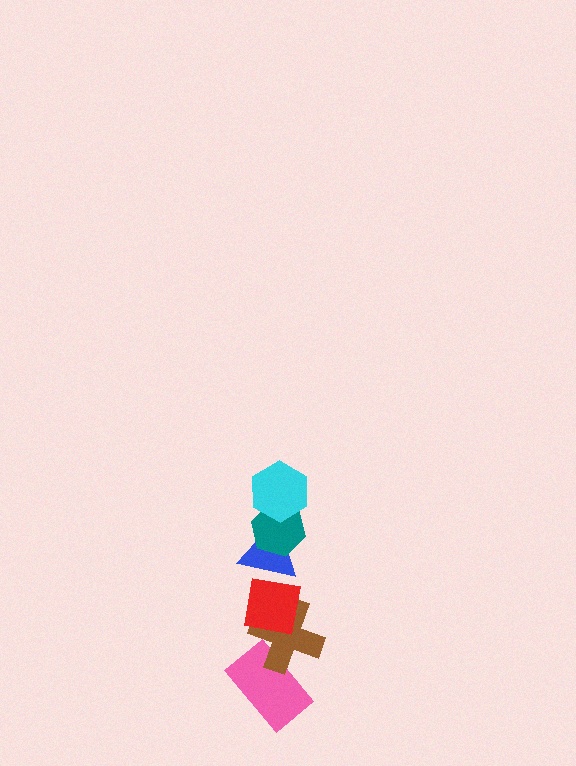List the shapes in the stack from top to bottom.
From top to bottom: the cyan hexagon, the teal hexagon, the blue triangle, the red square, the brown cross, the pink rectangle.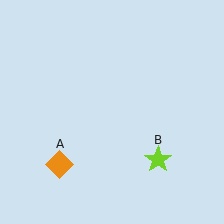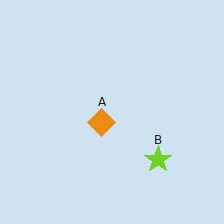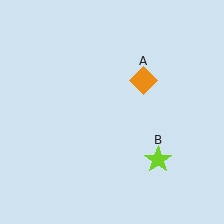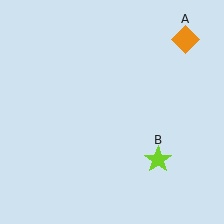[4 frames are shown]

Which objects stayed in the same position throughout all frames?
Lime star (object B) remained stationary.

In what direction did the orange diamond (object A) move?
The orange diamond (object A) moved up and to the right.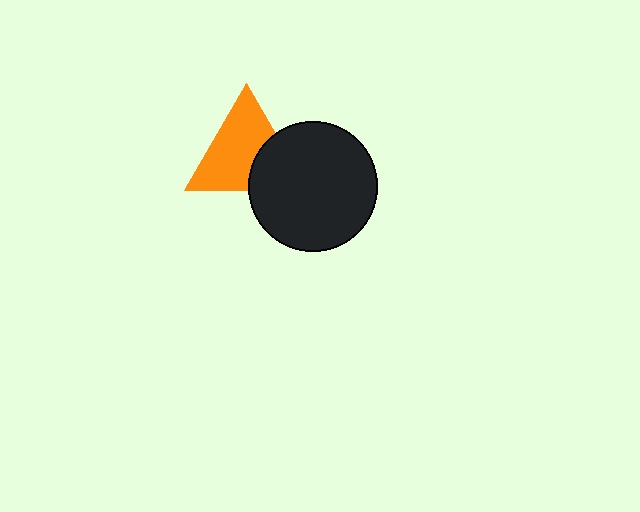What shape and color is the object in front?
The object in front is a black circle.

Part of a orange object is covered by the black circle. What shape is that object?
It is a triangle.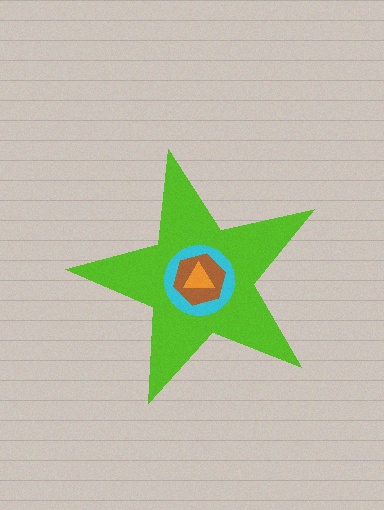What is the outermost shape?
The lime star.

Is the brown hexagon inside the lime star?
Yes.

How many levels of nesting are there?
4.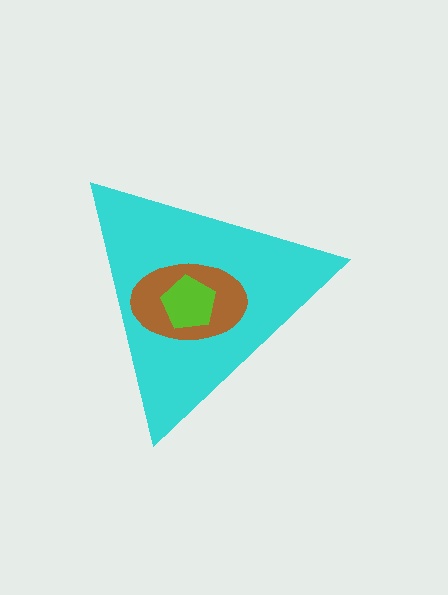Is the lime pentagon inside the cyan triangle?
Yes.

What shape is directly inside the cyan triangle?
The brown ellipse.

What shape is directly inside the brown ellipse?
The lime pentagon.